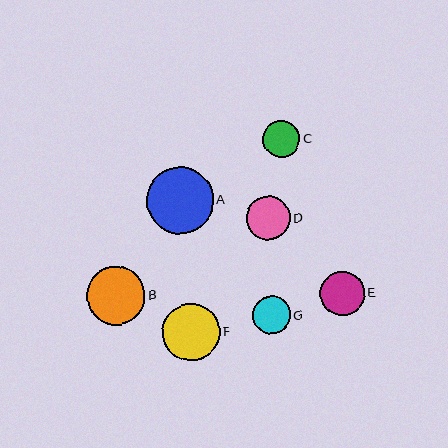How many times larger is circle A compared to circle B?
Circle A is approximately 1.2 times the size of circle B.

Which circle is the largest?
Circle A is the largest with a size of approximately 67 pixels.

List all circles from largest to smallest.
From largest to smallest: A, B, F, E, D, G, C.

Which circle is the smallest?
Circle C is the smallest with a size of approximately 37 pixels.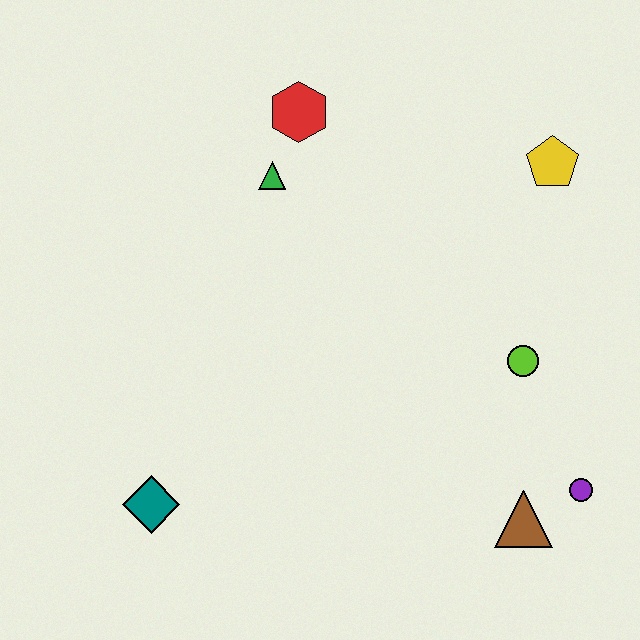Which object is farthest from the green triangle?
The purple circle is farthest from the green triangle.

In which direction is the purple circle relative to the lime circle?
The purple circle is below the lime circle.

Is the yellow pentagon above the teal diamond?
Yes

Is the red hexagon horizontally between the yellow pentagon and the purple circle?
No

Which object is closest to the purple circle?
The brown triangle is closest to the purple circle.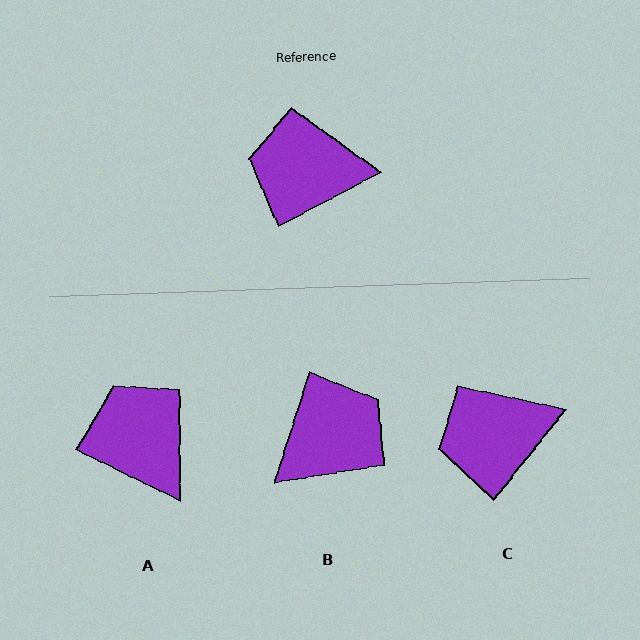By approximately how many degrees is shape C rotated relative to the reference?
Approximately 24 degrees counter-clockwise.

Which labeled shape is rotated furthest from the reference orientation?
B, about 135 degrees away.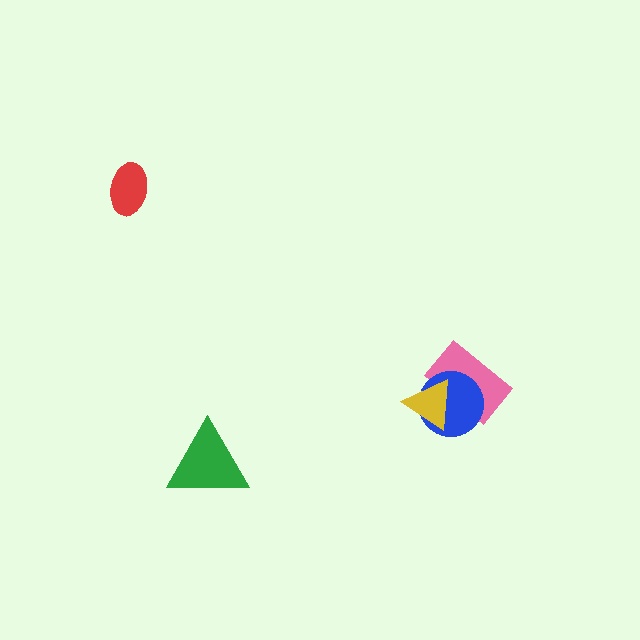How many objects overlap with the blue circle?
2 objects overlap with the blue circle.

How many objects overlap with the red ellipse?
0 objects overlap with the red ellipse.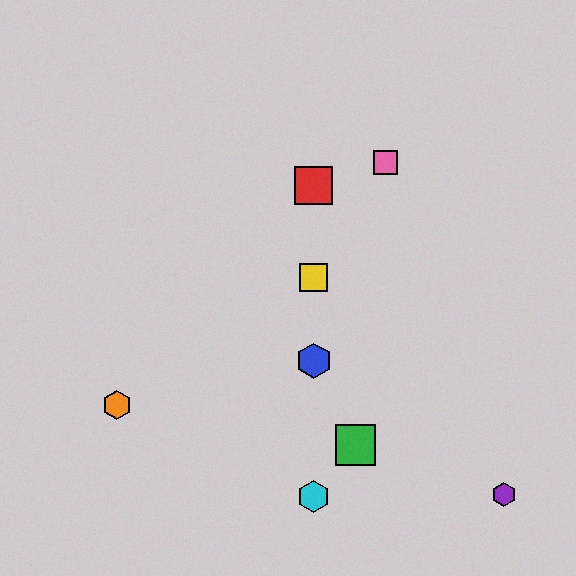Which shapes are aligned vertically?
The red square, the blue hexagon, the yellow square, the cyan hexagon are aligned vertically.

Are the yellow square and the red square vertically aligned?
Yes, both are at x≈314.